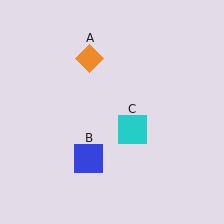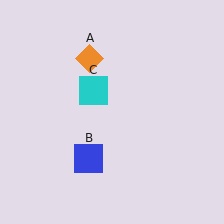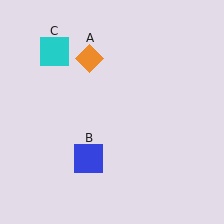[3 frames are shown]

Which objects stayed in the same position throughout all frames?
Orange diamond (object A) and blue square (object B) remained stationary.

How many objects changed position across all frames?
1 object changed position: cyan square (object C).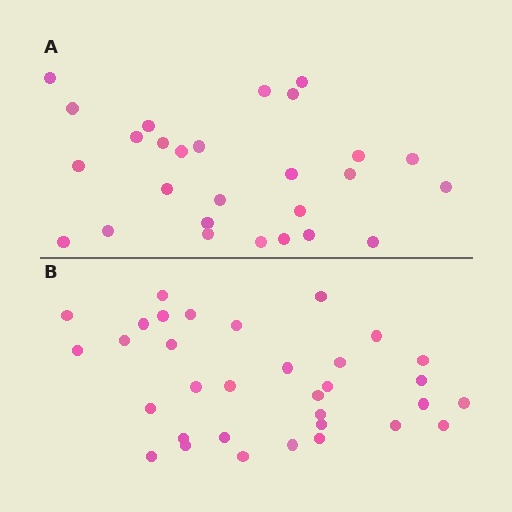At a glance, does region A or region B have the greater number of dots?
Region B (the bottom region) has more dots.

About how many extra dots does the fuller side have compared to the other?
Region B has about 6 more dots than region A.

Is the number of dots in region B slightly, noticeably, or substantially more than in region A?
Region B has only slightly more — the two regions are fairly close. The ratio is roughly 1.2 to 1.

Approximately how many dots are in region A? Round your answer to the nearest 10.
About 30 dots. (The exact count is 27, which rounds to 30.)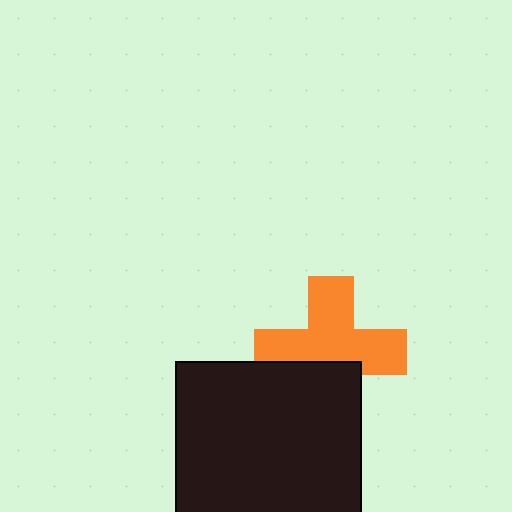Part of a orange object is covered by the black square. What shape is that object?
It is a cross.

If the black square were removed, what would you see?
You would see the complete orange cross.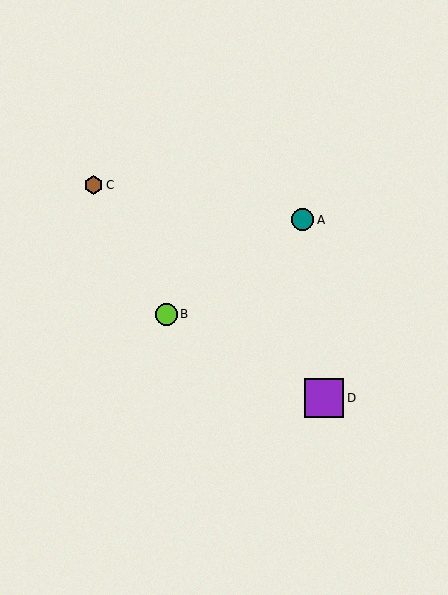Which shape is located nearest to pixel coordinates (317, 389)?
The purple square (labeled D) at (324, 398) is nearest to that location.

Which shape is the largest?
The purple square (labeled D) is the largest.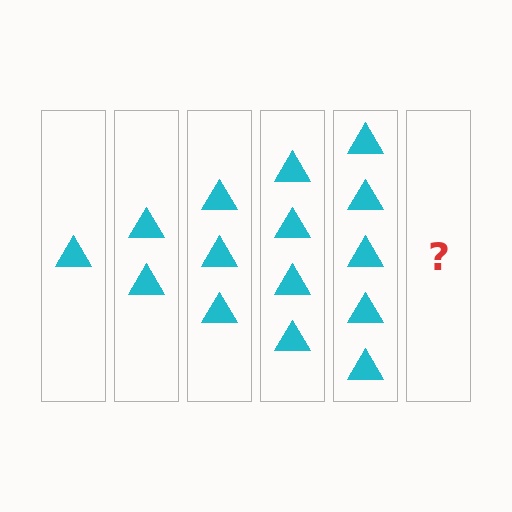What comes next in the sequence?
The next element should be 6 triangles.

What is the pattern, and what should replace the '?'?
The pattern is that each step adds one more triangle. The '?' should be 6 triangles.